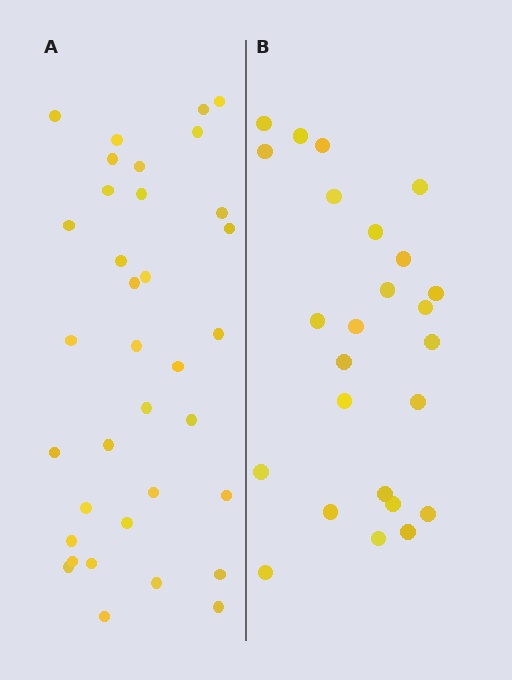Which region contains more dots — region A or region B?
Region A (the left region) has more dots.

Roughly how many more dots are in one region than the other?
Region A has roughly 10 or so more dots than region B.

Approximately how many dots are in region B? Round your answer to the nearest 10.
About 20 dots. (The exact count is 25, which rounds to 20.)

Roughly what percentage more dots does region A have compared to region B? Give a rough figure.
About 40% more.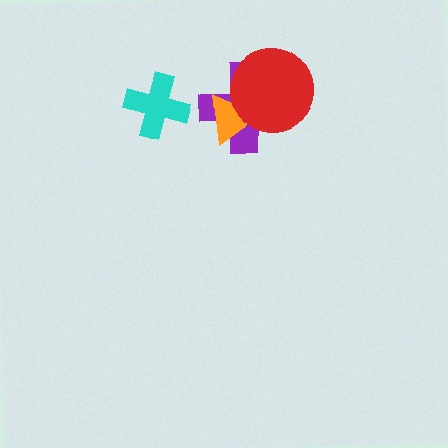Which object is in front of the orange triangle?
The red circle is in front of the orange triangle.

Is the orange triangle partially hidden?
Yes, it is partially covered by another shape.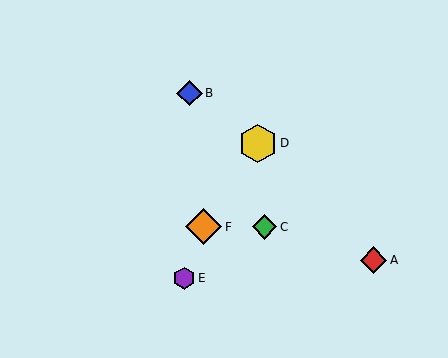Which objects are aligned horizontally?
Objects C, F are aligned horizontally.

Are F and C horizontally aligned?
Yes, both are at y≈227.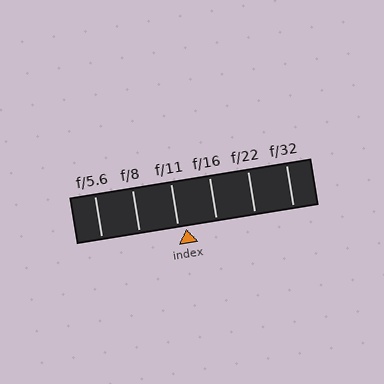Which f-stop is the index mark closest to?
The index mark is closest to f/11.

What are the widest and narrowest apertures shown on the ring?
The widest aperture shown is f/5.6 and the narrowest is f/32.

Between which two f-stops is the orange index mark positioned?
The index mark is between f/11 and f/16.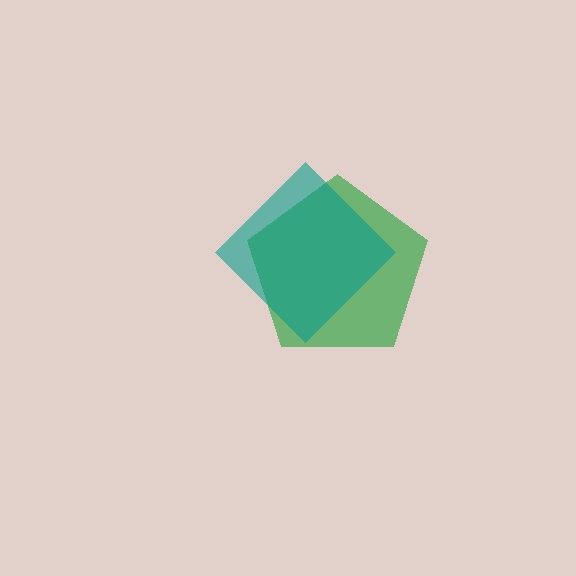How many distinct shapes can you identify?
There are 2 distinct shapes: a green pentagon, a teal diamond.